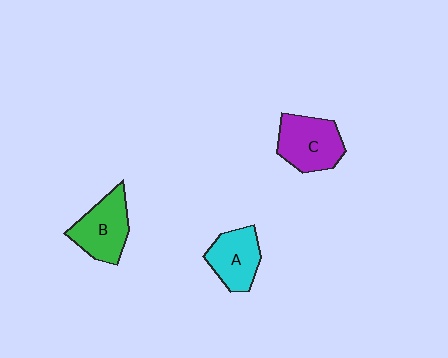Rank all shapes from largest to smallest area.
From largest to smallest: C (purple), B (green), A (cyan).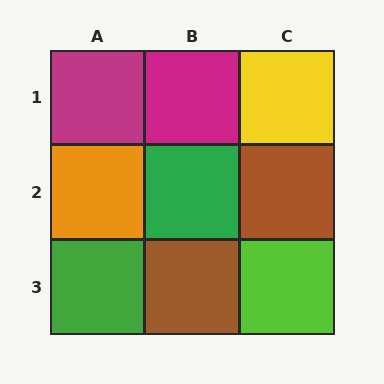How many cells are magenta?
2 cells are magenta.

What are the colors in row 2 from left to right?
Orange, green, brown.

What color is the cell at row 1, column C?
Yellow.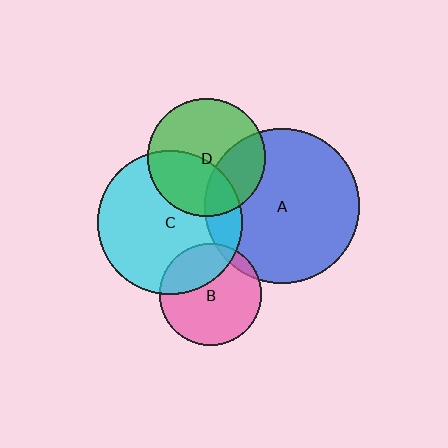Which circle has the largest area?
Circle A (blue).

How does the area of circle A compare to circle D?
Approximately 1.7 times.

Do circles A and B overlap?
Yes.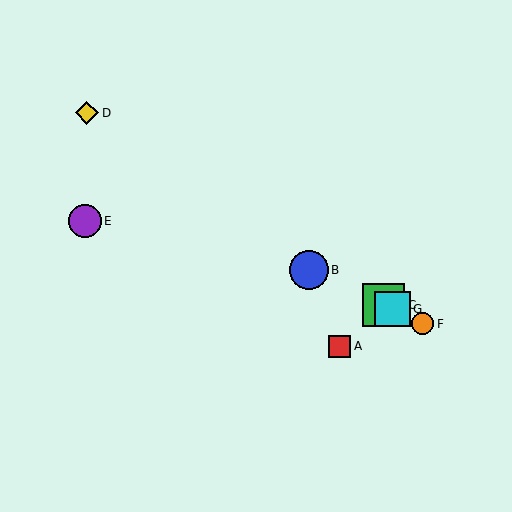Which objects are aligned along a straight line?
Objects B, C, F, G are aligned along a straight line.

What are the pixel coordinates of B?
Object B is at (309, 270).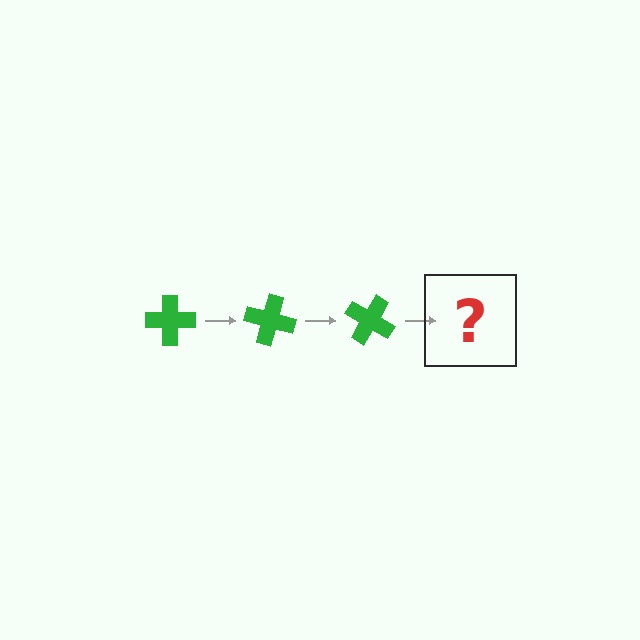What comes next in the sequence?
The next element should be a green cross rotated 45 degrees.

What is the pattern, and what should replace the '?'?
The pattern is that the cross rotates 15 degrees each step. The '?' should be a green cross rotated 45 degrees.